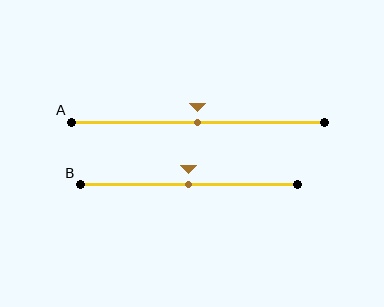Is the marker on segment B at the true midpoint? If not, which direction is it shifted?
Yes, the marker on segment B is at the true midpoint.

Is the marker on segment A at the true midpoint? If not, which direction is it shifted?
Yes, the marker on segment A is at the true midpoint.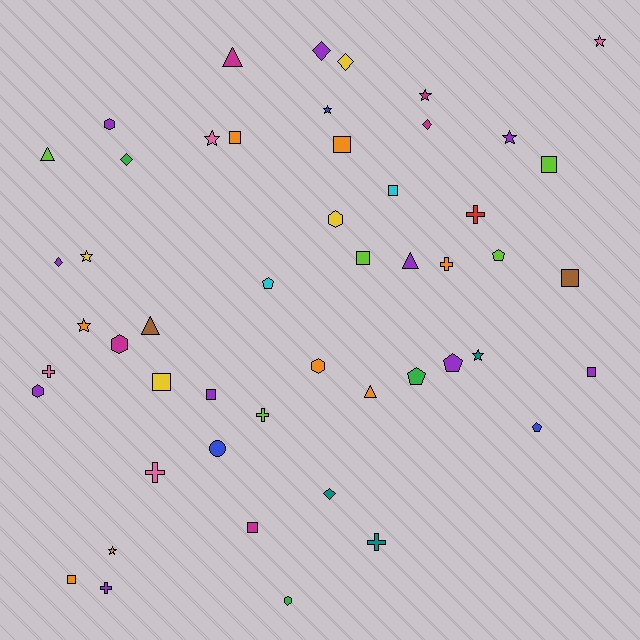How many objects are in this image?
There are 50 objects.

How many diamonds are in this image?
There are 6 diamonds.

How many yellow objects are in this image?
There are 4 yellow objects.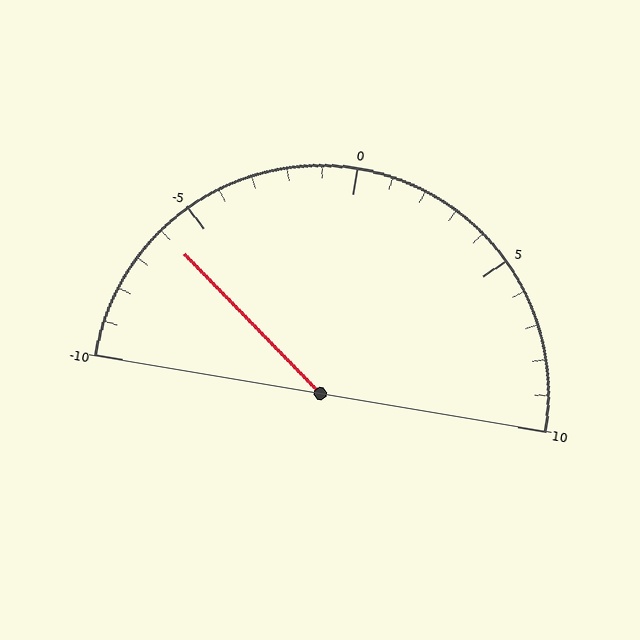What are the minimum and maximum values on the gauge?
The gauge ranges from -10 to 10.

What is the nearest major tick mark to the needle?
The nearest major tick mark is -5.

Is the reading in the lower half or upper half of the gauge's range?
The reading is in the lower half of the range (-10 to 10).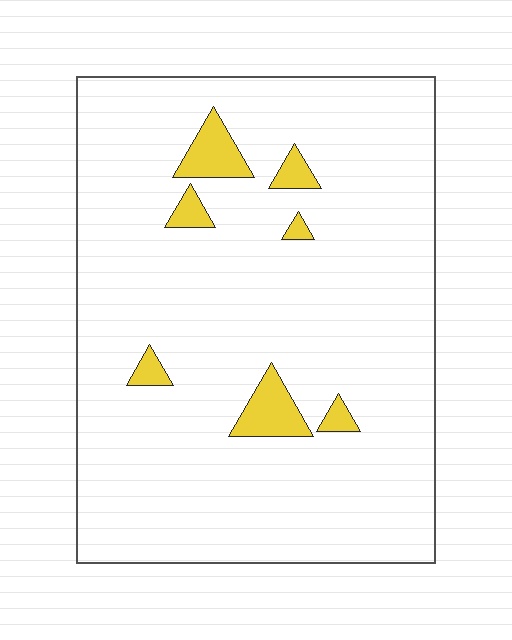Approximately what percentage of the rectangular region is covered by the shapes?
Approximately 5%.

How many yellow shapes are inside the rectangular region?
7.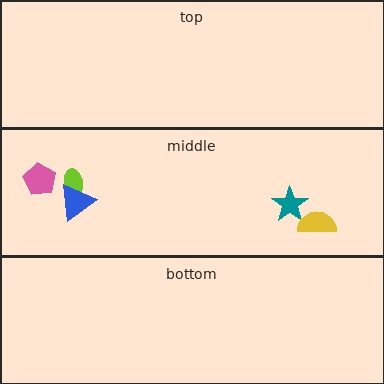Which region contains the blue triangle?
The middle region.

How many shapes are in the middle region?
5.